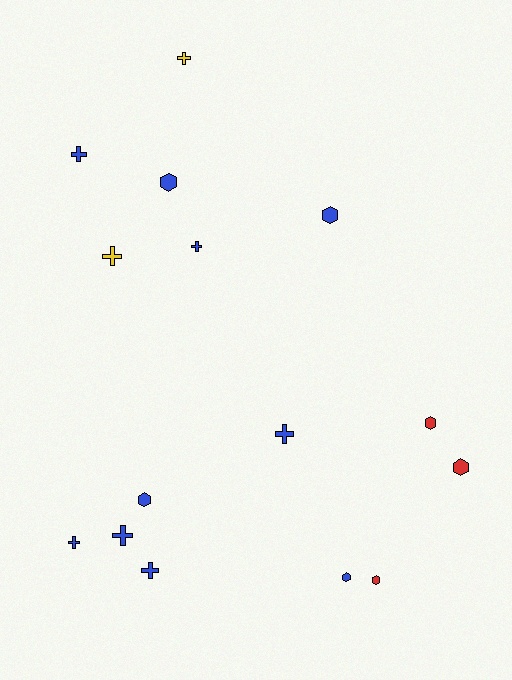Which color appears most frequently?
Blue, with 10 objects.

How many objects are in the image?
There are 15 objects.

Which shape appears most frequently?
Cross, with 8 objects.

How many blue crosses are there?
There are 6 blue crosses.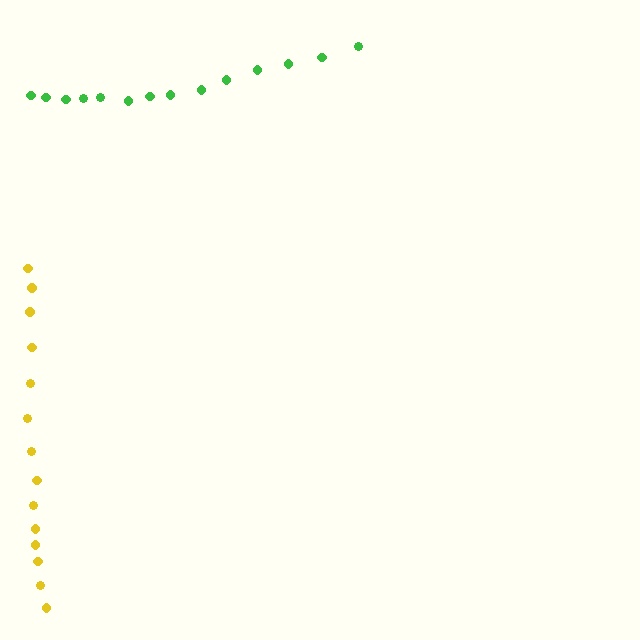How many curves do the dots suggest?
There are 2 distinct paths.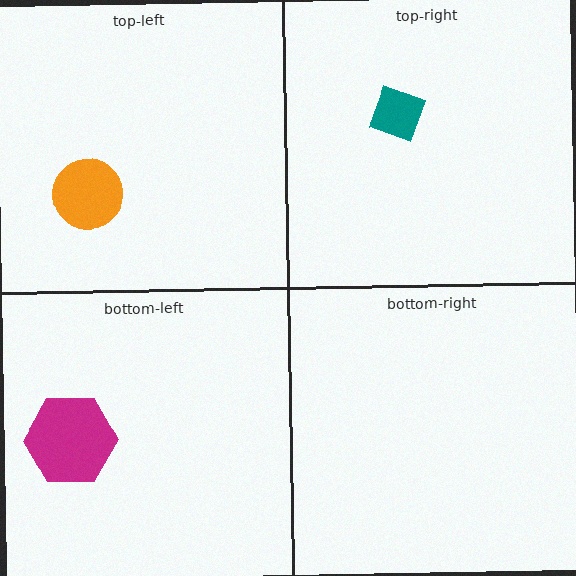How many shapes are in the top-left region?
1.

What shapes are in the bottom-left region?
The magenta hexagon.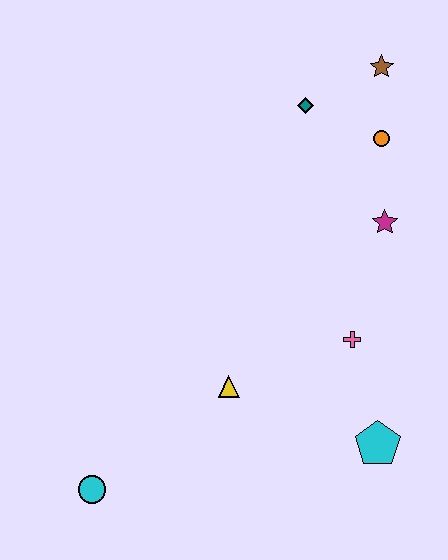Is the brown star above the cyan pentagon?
Yes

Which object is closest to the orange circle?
The brown star is closest to the orange circle.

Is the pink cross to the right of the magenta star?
No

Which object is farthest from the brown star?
The cyan circle is farthest from the brown star.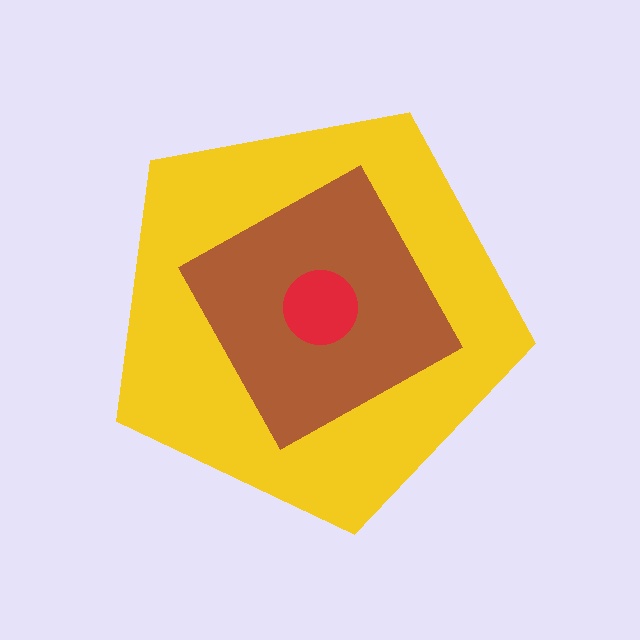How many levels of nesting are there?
3.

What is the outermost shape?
The yellow pentagon.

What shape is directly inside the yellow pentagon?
The brown diamond.